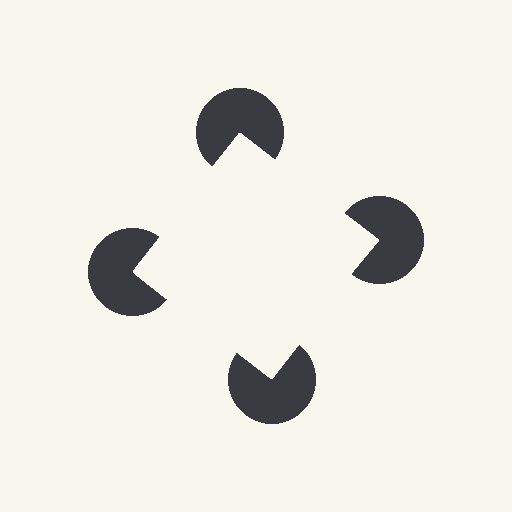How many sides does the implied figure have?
4 sides.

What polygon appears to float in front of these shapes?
An illusory square — its edges are inferred from the aligned wedge cuts in the pac-man discs, not physically drawn.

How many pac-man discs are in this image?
There are 4 — one at each vertex of the illusory square.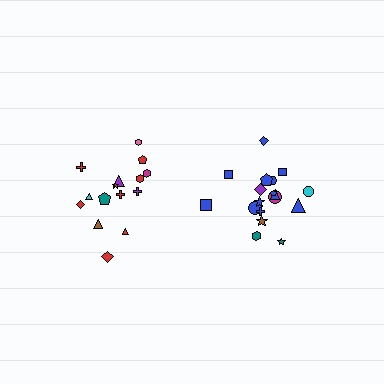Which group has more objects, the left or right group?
The right group.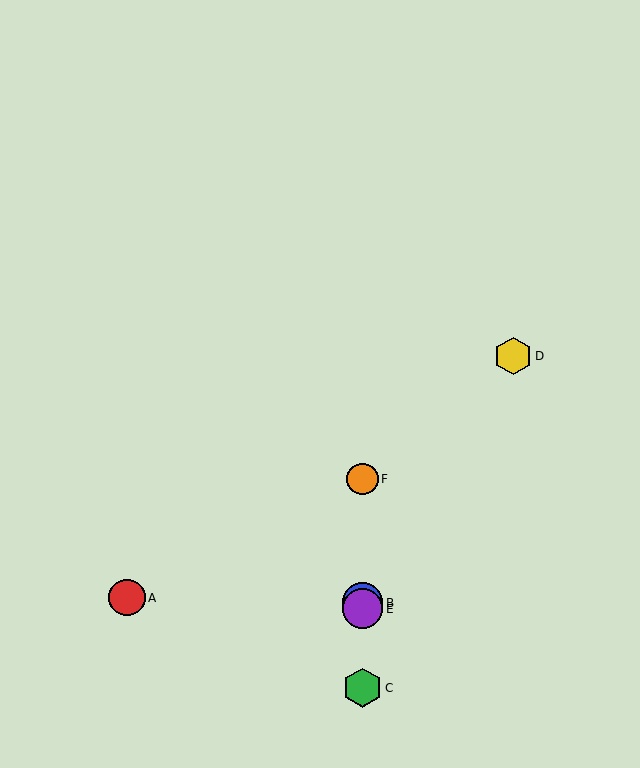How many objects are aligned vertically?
4 objects (B, C, E, F) are aligned vertically.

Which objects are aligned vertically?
Objects B, C, E, F are aligned vertically.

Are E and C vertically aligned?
Yes, both are at x≈363.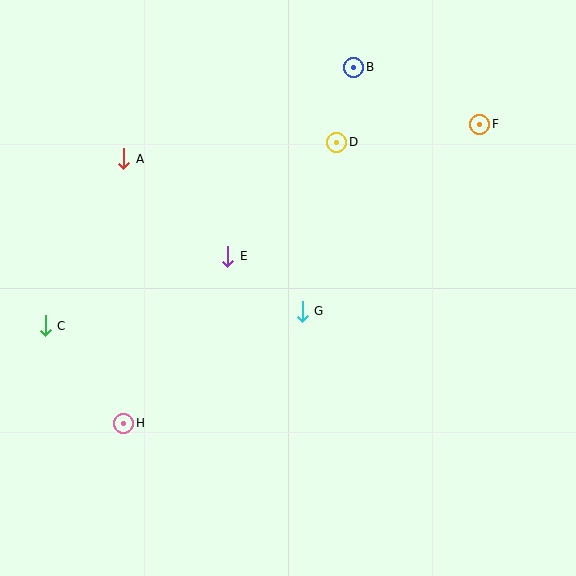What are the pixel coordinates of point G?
Point G is at (302, 311).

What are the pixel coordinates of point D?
Point D is at (337, 142).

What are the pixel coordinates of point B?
Point B is at (354, 67).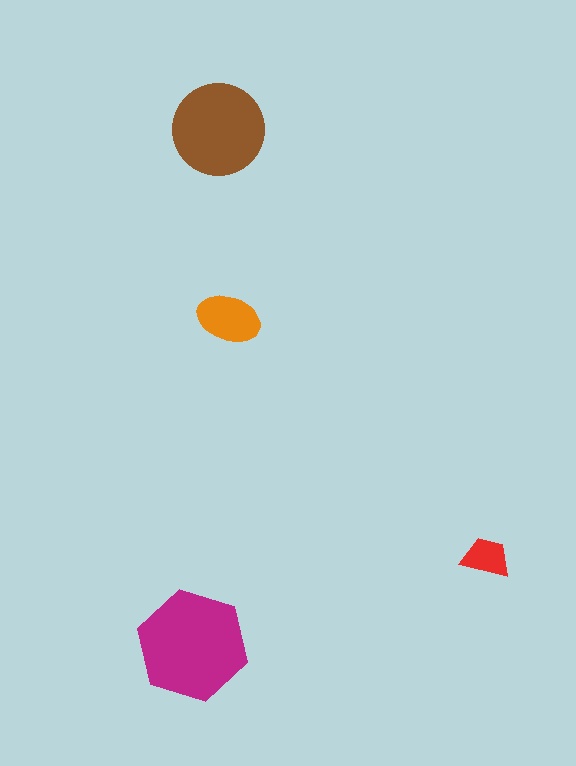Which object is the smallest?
The red trapezoid.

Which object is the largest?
The magenta hexagon.